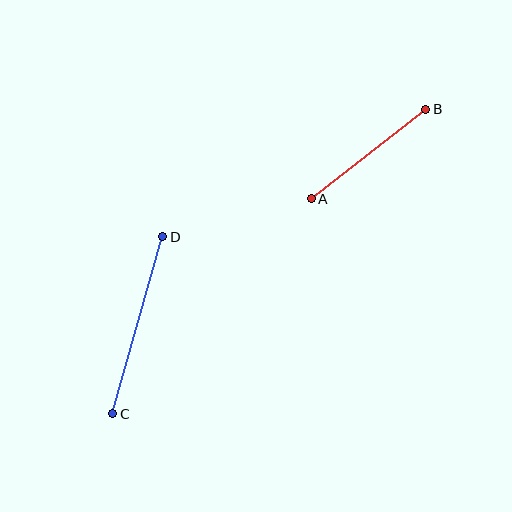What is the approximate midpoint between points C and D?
The midpoint is at approximately (138, 325) pixels.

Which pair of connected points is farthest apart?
Points C and D are farthest apart.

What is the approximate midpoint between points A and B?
The midpoint is at approximately (368, 154) pixels.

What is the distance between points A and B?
The distance is approximately 145 pixels.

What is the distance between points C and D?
The distance is approximately 184 pixels.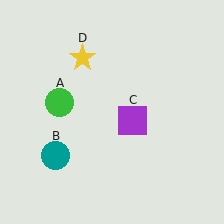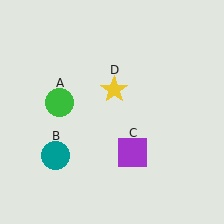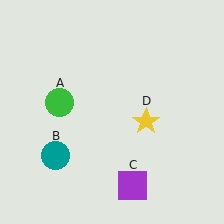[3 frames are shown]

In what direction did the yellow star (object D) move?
The yellow star (object D) moved down and to the right.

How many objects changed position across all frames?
2 objects changed position: purple square (object C), yellow star (object D).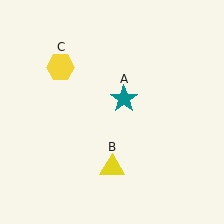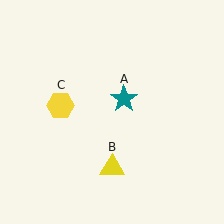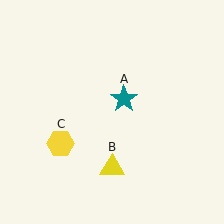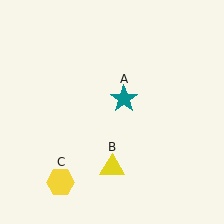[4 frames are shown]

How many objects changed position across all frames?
1 object changed position: yellow hexagon (object C).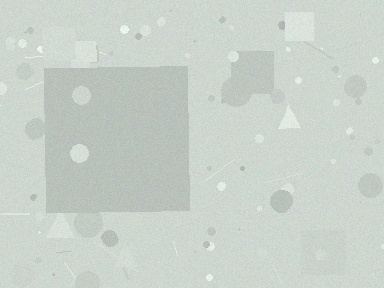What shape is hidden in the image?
A square is hidden in the image.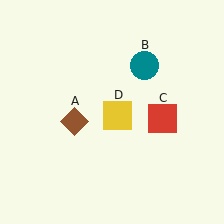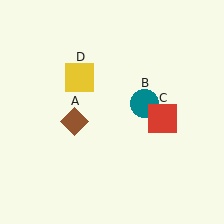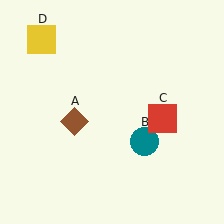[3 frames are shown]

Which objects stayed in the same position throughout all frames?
Brown diamond (object A) and red square (object C) remained stationary.